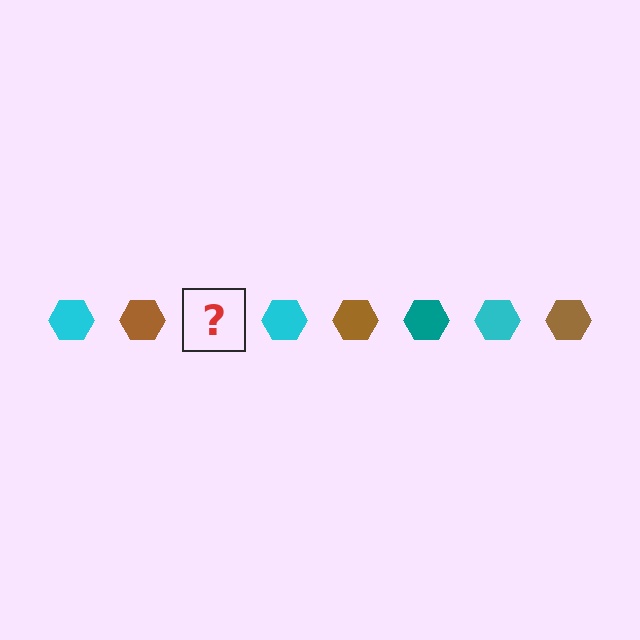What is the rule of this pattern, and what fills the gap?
The rule is that the pattern cycles through cyan, brown, teal hexagons. The gap should be filled with a teal hexagon.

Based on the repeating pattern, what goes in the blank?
The blank should be a teal hexagon.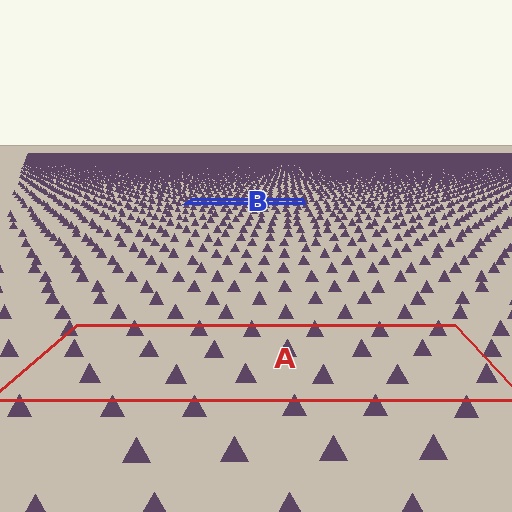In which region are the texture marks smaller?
The texture marks are smaller in region B, because it is farther away.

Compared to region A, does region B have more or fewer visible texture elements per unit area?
Region B has more texture elements per unit area — they are packed more densely because it is farther away.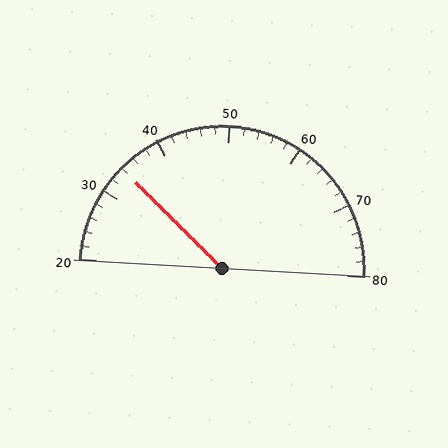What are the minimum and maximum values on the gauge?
The gauge ranges from 20 to 80.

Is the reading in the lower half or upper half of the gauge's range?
The reading is in the lower half of the range (20 to 80).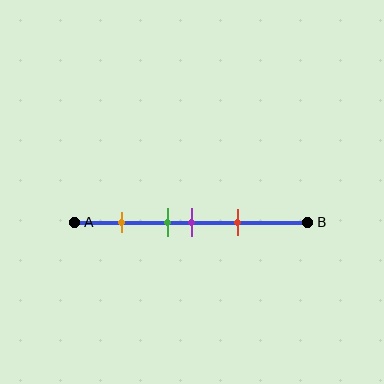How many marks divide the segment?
There are 4 marks dividing the segment.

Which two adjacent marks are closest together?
The green and purple marks are the closest adjacent pair.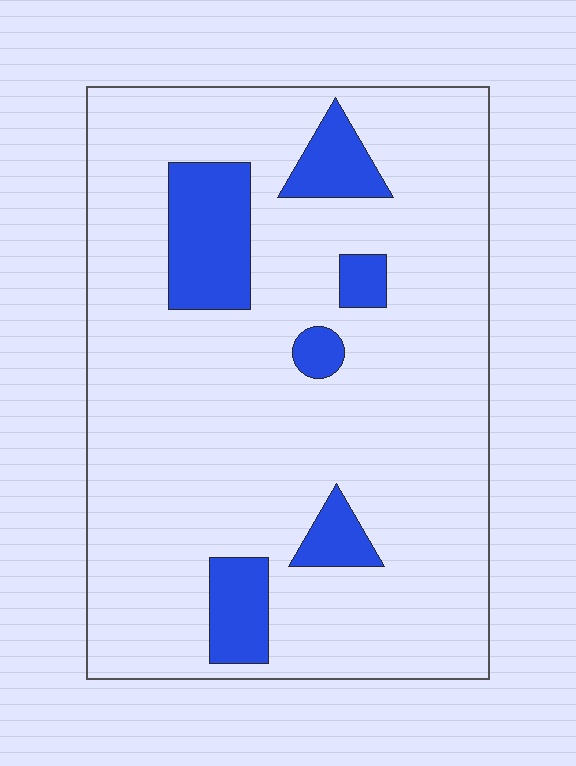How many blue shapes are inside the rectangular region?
6.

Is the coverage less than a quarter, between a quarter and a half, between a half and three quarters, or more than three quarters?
Less than a quarter.